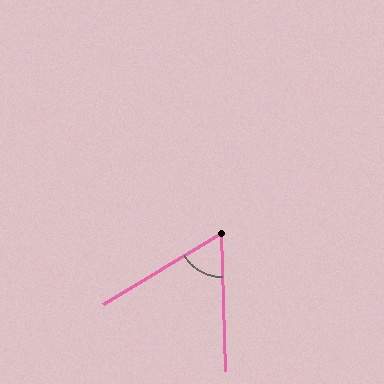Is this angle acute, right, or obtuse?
It is acute.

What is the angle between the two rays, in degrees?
Approximately 60 degrees.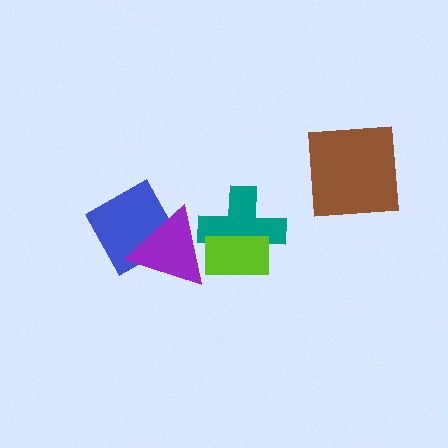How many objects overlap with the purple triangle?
3 objects overlap with the purple triangle.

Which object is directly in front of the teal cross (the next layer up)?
The lime rectangle is directly in front of the teal cross.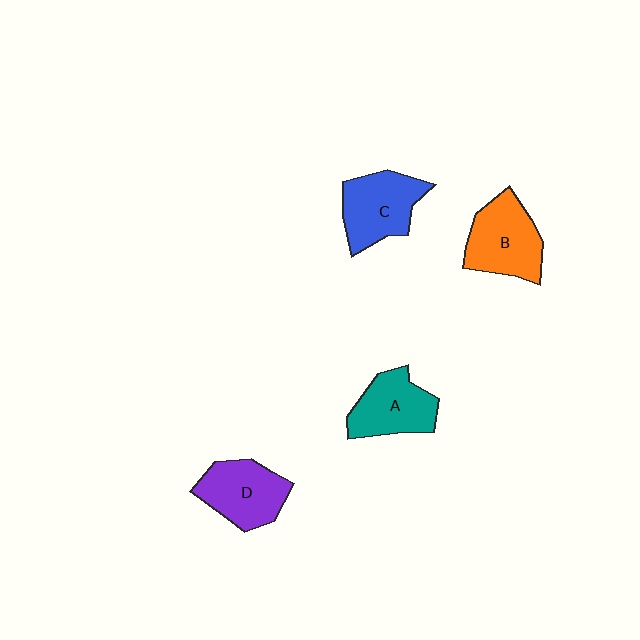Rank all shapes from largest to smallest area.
From largest to smallest: B (orange), C (blue), D (purple), A (teal).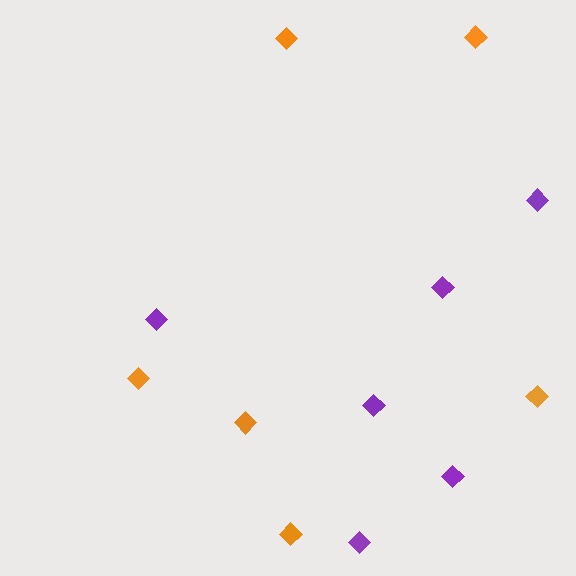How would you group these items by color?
There are 2 groups: one group of purple diamonds (6) and one group of orange diamonds (6).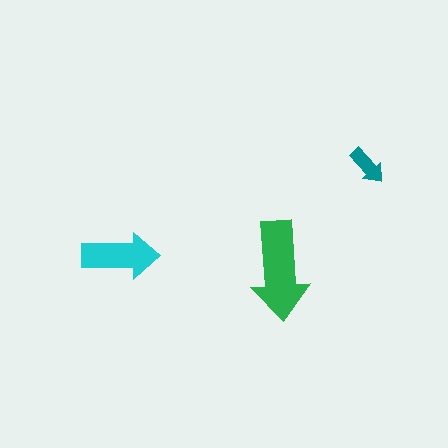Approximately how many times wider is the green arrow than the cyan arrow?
About 1.5 times wider.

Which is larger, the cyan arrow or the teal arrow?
The cyan one.